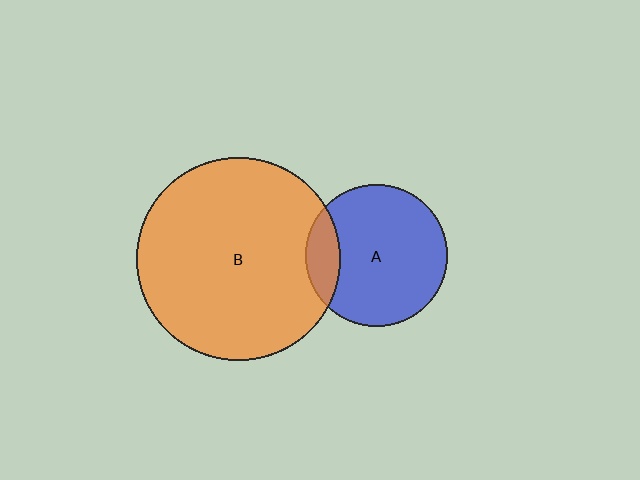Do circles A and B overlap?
Yes.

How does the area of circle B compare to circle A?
Approximately 2.1 times.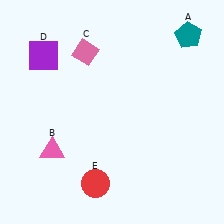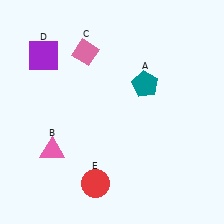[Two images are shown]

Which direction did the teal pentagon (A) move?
The teal pentagon (A) moved down.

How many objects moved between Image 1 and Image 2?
1 object moved between the two images.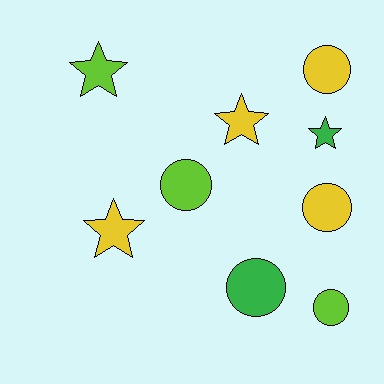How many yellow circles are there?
There are 2 yellow circles.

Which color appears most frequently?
Yellow, with 4 objects.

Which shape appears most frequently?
Circle, with 5 objects.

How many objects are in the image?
There are 9 objects.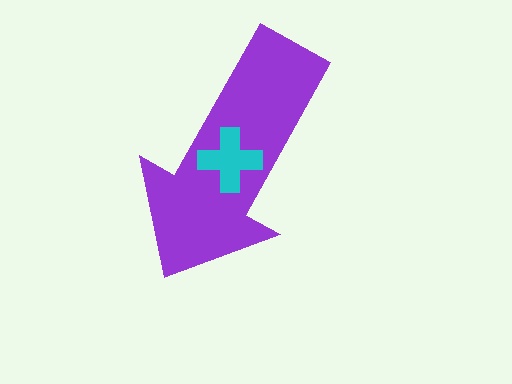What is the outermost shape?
The purple arrow.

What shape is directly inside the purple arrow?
The cyan cross.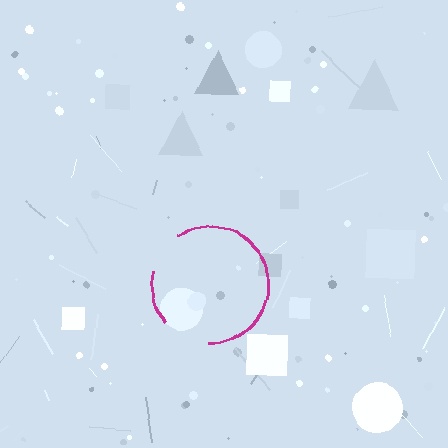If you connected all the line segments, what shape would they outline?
They would outline a circle.